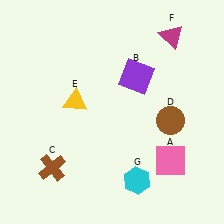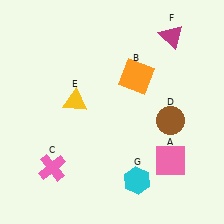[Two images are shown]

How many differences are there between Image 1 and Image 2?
There are 2 differences between the two images.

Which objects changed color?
B changed from purple to orange. C changed from brown to pink.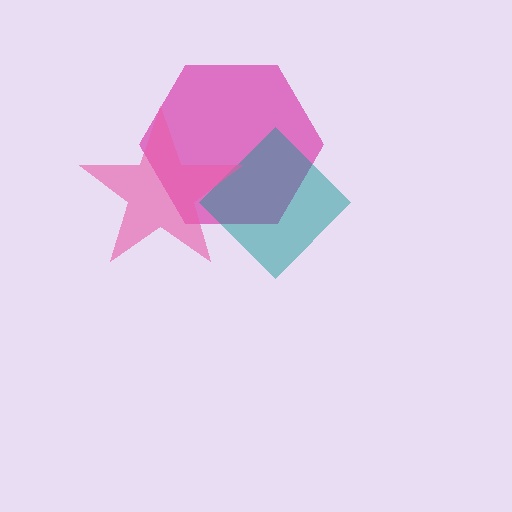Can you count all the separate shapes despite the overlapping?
Yes, there are 3 separate shapes.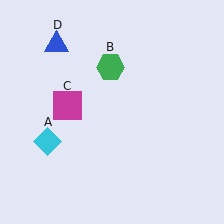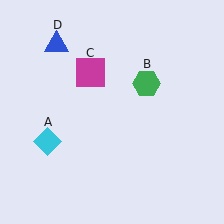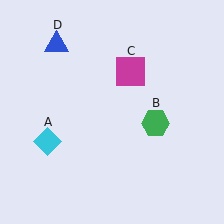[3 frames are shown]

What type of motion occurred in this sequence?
The green hexagon (object B), magenta square (object C) rotated clockwise around the center of the scene.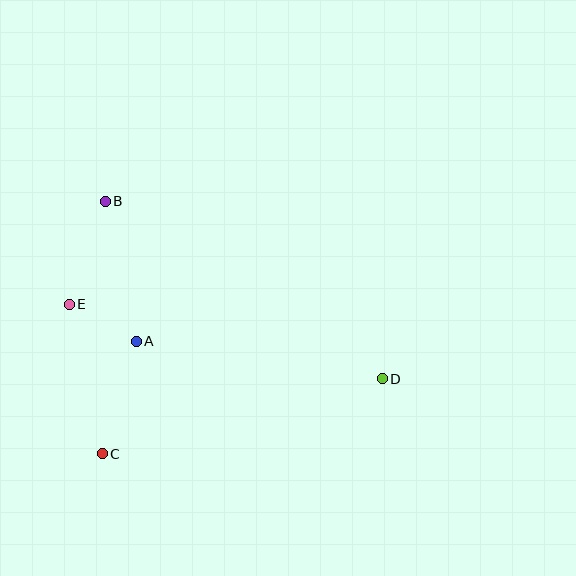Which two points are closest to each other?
Points A and E are closest to each other.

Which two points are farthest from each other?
Points B and D are farthest from each other.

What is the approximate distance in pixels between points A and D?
The distance between A and D is approximately 249 pixels.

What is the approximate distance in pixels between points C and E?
The distance between C and E is approximately 153 pixels.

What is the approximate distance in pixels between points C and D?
The distance between C and D is approximately 290 pixels.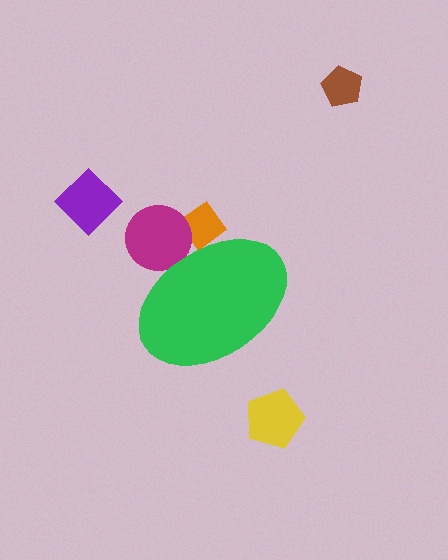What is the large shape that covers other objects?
A green ellipse.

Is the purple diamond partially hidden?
No, the purple diamond is fully visible.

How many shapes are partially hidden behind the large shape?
2 shapes are partially hidden.